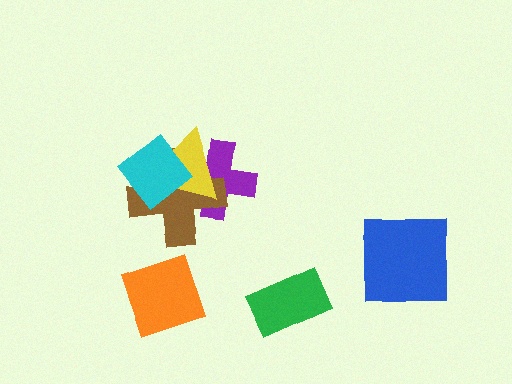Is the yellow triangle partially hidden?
Yes, it is partially covered by another shape.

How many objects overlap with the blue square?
0 objects overlap with the blue square.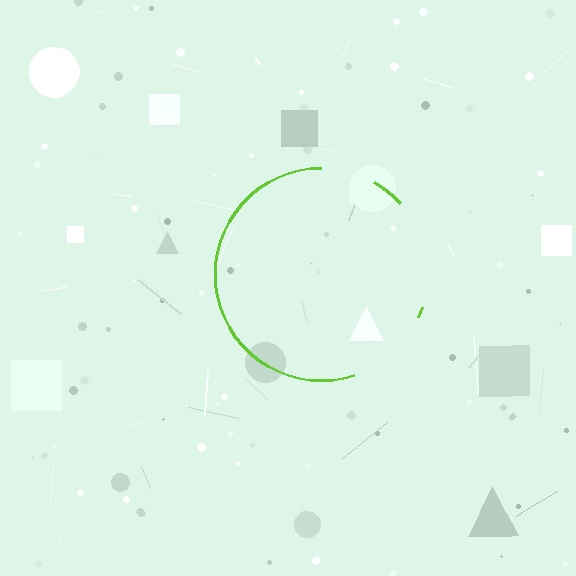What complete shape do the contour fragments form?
The contour fragments form a circle.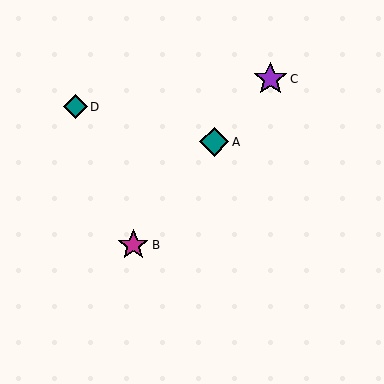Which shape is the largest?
The purple star (labeled C) is the largest.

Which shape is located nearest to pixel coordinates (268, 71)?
The purple star (labeled C) at (270, 79) is nearest to that location.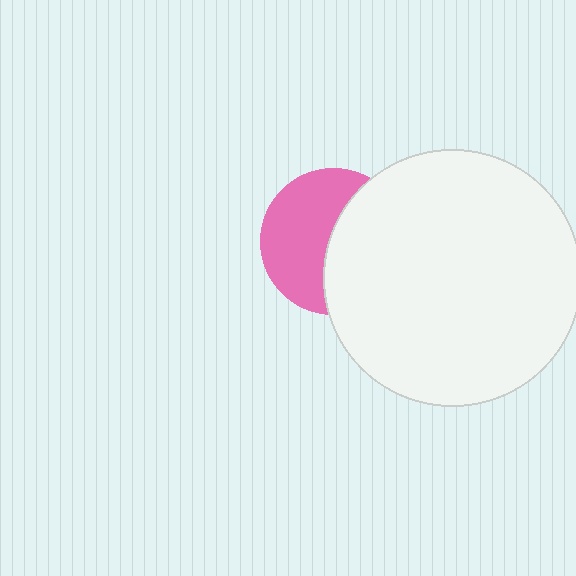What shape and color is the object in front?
The object in front is a white circle.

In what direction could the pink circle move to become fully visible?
The pink circle could move left. That would shift it out from behind the white circle entirely.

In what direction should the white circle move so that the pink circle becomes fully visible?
The white circle should move right. That is the shortest direction to clear the overlap and leave the pink circle fully visible.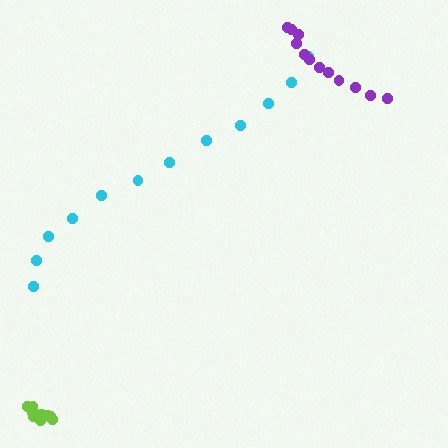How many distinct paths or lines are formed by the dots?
There are 3 distinct paths.